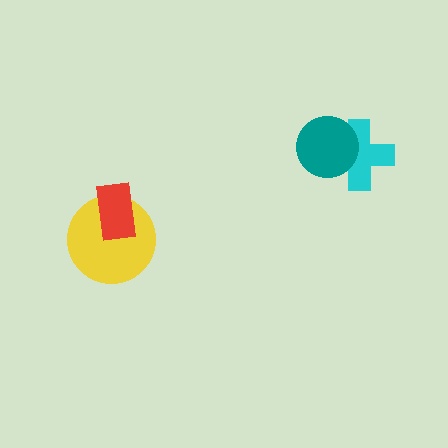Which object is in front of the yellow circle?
The red rectangle is in front of the yellow circle.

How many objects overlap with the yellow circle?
1 object overlaps with the yellow circle.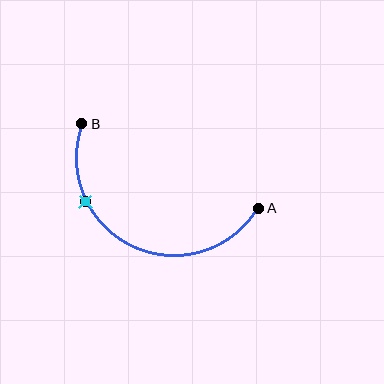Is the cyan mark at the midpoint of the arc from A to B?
No. The cyan mark lies on the arc but is closer to endpoint B. The arc midpoint would be at the point on the curve equidistant along the arc from both A and B.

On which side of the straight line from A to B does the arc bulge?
The arc bulges below the straight line connecting A and B.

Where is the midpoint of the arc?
The arc midpoint is the point on the curve farthest from the straight line joining A and B. It sits below that line.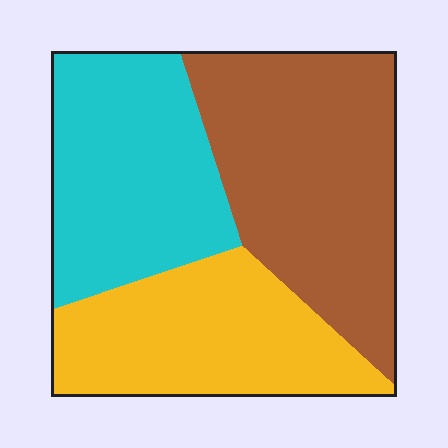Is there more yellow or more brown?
Brown.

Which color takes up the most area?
Brown, at roughly 40%.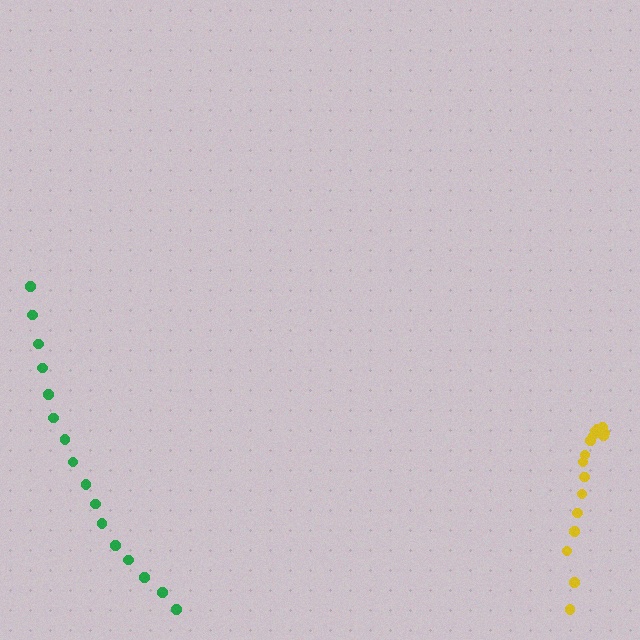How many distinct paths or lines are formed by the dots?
There are 2 distinct paths.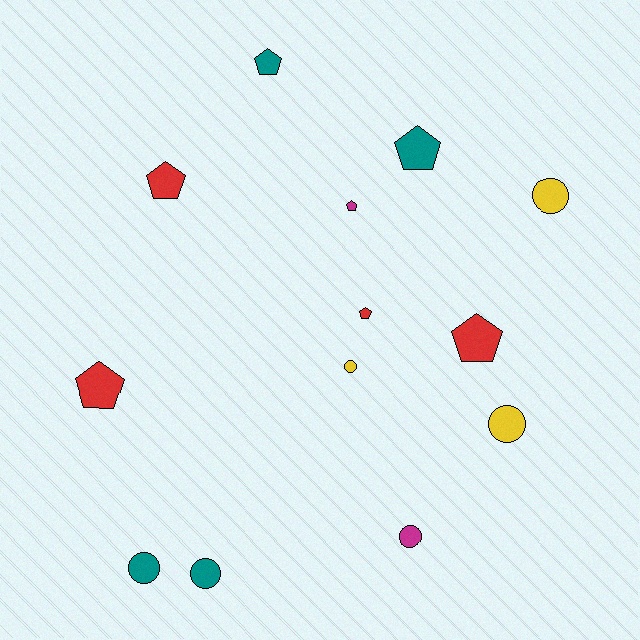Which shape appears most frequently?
Pentagon, with 7 objects.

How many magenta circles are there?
There is 1 magenta circle.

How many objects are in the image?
There are 13 objects.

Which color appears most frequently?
Teal, with 4 objects.